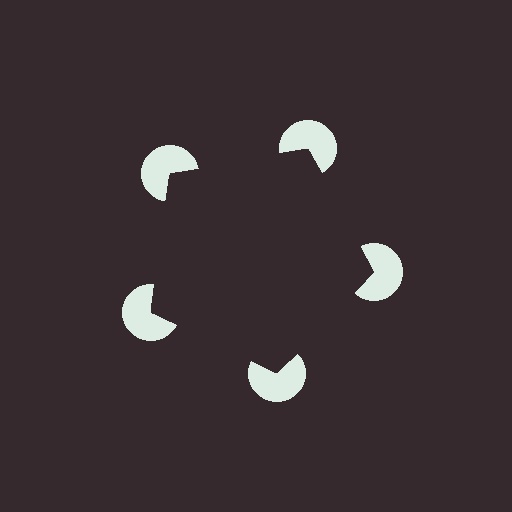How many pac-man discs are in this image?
There are 5 — one at each vertex of the illusory pentagon.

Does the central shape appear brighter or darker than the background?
It typically appears slightly darker than the background, even though no actual brightness change is drawn.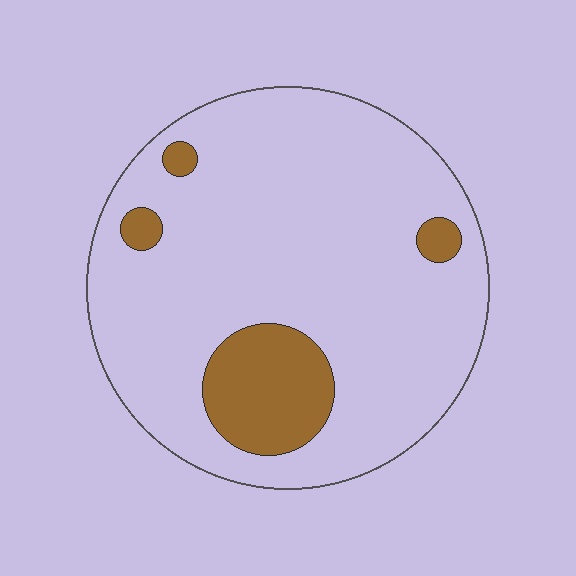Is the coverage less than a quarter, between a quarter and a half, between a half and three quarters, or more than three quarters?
Less than a quarter.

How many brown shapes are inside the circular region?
4.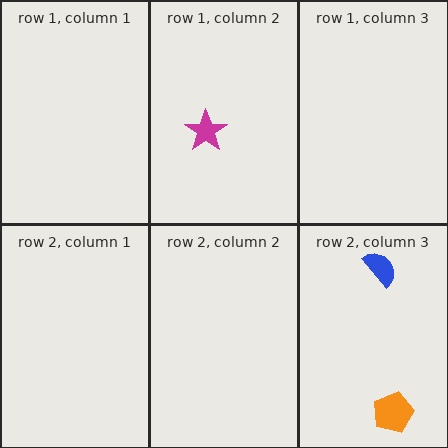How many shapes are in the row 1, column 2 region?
1.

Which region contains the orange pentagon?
The row 2, column 3 region.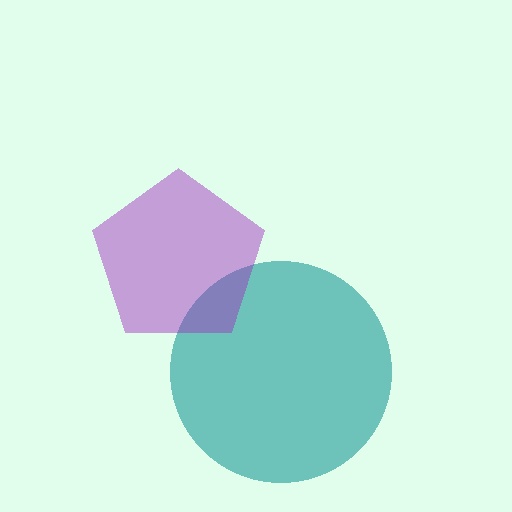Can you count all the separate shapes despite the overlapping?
Yes, there are 2 separate shapes.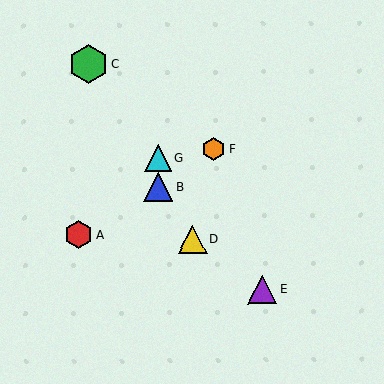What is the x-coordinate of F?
Object F is at x≈214.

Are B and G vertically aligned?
Yes, both are at x≈158.